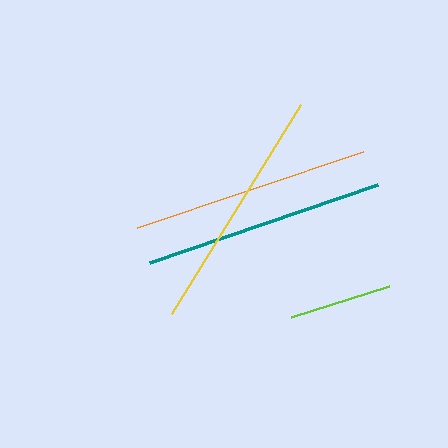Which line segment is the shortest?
The lime line is the shortest at approximately 103 pixels.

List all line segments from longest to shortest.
From longest to shortest: yellow, teal, orange, lime.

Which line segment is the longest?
The yellow line is the longest at approximately 246 pixels.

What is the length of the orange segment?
The orange segment is approximately 238 pixels long.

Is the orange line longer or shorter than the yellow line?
The yellow line is longer than the orange line.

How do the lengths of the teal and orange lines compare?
The teal and orange lines are approximately the same length.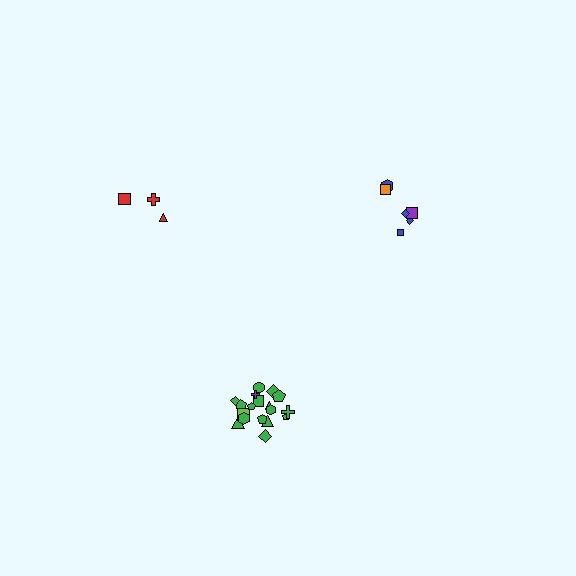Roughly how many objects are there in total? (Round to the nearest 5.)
Roughly 25 objects in total.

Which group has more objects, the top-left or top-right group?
The top-right group.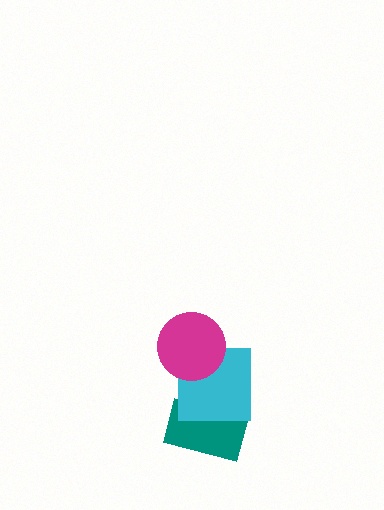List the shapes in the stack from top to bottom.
From top to bottom: the magenta circle, the cyan square, the teal rectangle.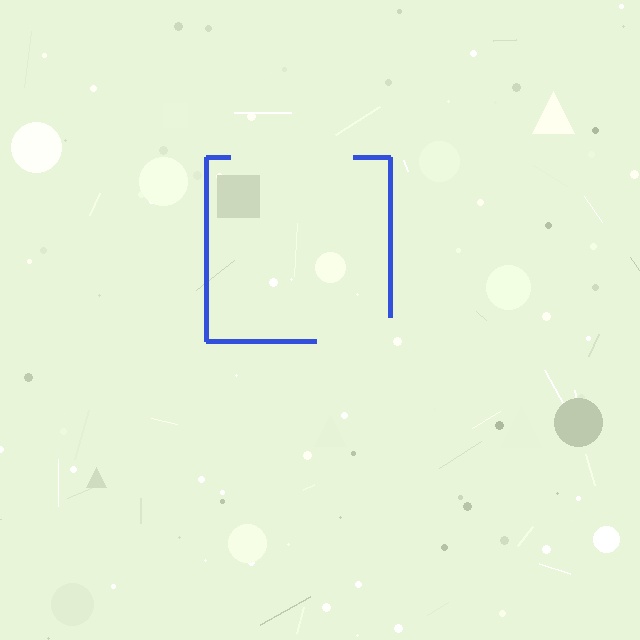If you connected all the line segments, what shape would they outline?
They would outline a square.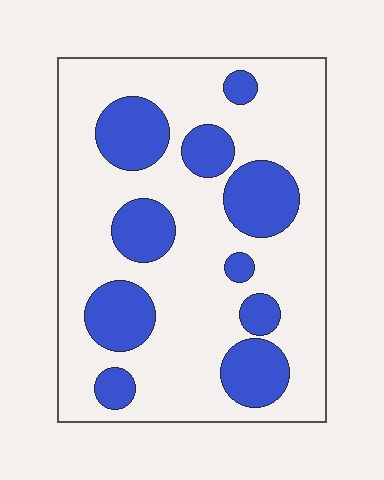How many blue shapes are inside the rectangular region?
10.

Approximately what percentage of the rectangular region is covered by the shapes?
Approximately 25%.